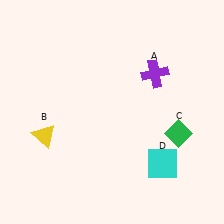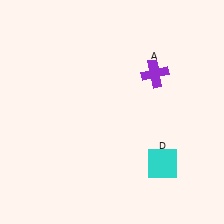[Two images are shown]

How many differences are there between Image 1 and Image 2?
There are 2 differences between the two images.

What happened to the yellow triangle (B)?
The yellow triangle (B) was removed in Image 2. It was in the bottom-left area of Image 1.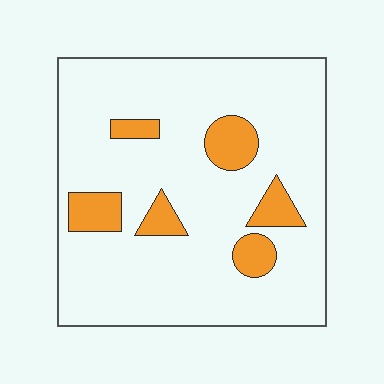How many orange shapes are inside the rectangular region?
6.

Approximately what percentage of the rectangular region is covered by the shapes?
Approximately 15%.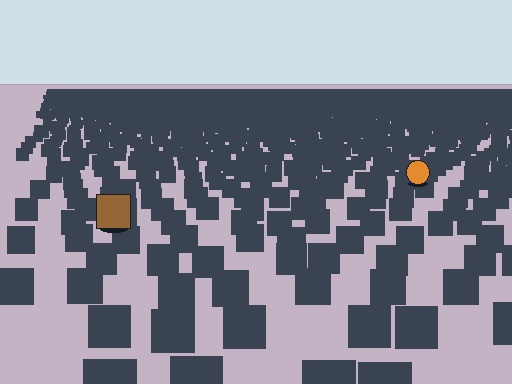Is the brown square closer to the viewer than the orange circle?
Yes. The brown square is closer — you can tell from the texture gradient: the ground texture is coarser near it.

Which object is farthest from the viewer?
The orange circle is farthest from the viewer. It appears smaller and the ground texture around it is denser.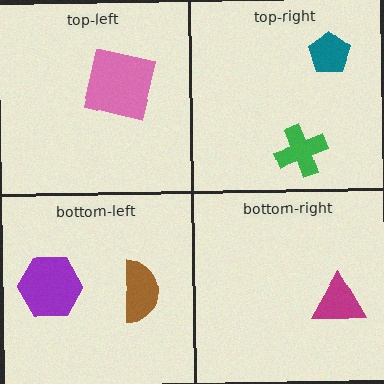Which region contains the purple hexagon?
The bottom-left region.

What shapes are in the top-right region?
The teal pentagon, the green cross.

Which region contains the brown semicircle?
The bottom-left region.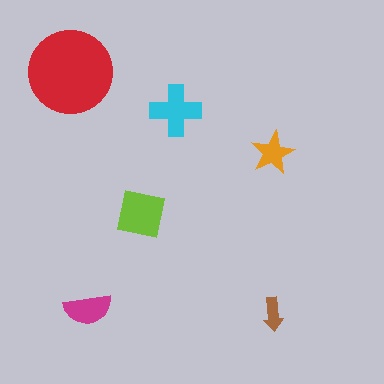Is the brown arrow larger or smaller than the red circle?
Smaller.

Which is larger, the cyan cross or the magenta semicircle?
The cyan cross.